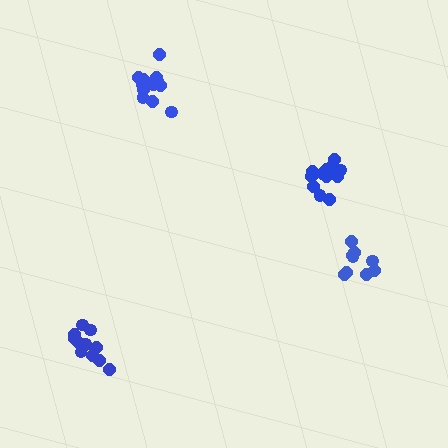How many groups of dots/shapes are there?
There are 4 groups.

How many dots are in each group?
Group 1: 15 dots, Group 2: 9 dots, Group 3: 12 dots, Group 4: 15 dots (51 total).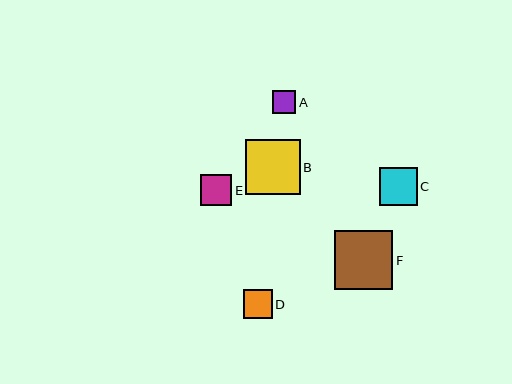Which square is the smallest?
Square A is the smallest with a size of approximately 23 pixels.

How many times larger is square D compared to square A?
Square D is approximately 1.3 times the size of square A.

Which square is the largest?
Square F is the largest with a size of approximately 58 pixels.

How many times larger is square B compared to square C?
Square B is approximately 1.5 times the size of square C.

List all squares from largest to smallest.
From largest to smallest: F, B, C, E, D, A.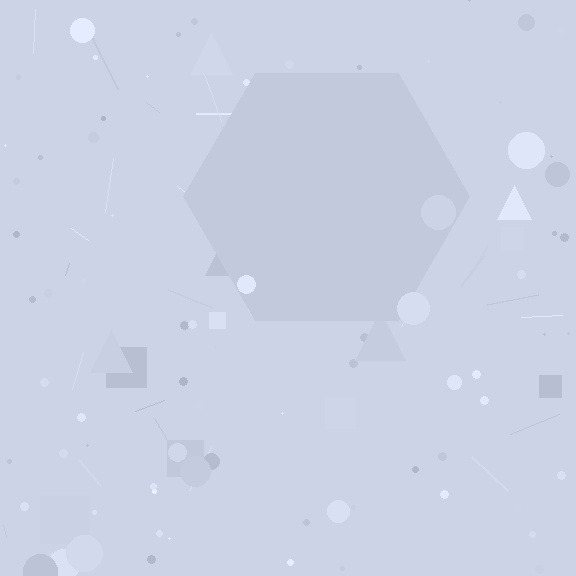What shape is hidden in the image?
A hexagon is hidden in the image.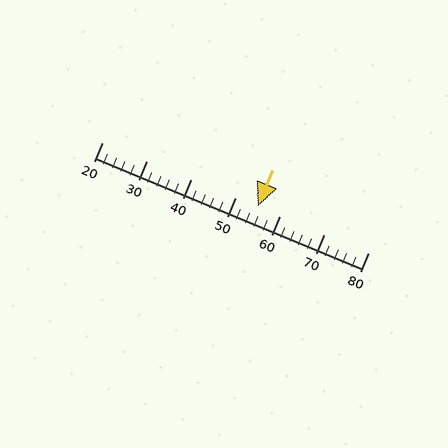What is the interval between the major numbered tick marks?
The major tick marks are spaced 10 units apart.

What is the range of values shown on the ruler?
The ruler shows values from 20 to 80.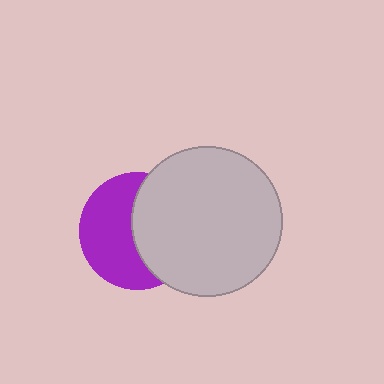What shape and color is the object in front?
The object in front is a light gray circle.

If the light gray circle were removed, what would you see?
You would see the complete purple circle.